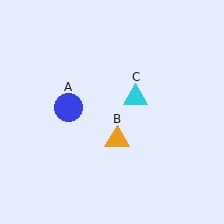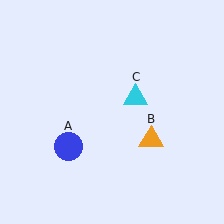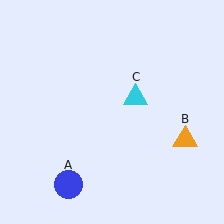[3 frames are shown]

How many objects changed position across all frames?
2 objects changed position: blue circle (object A), orange triangle (object B).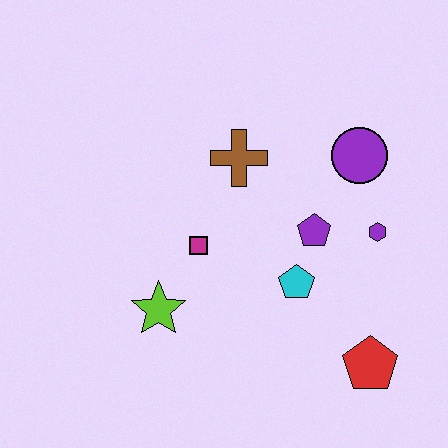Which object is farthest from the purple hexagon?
The lime star is farthest from the purple hexagon.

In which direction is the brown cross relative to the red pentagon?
The brown cross is above the red pentagon.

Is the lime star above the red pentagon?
Yes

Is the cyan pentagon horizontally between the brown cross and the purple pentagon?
Yes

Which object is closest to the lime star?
The magenta square is closest to the lime star.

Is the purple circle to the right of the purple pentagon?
Yes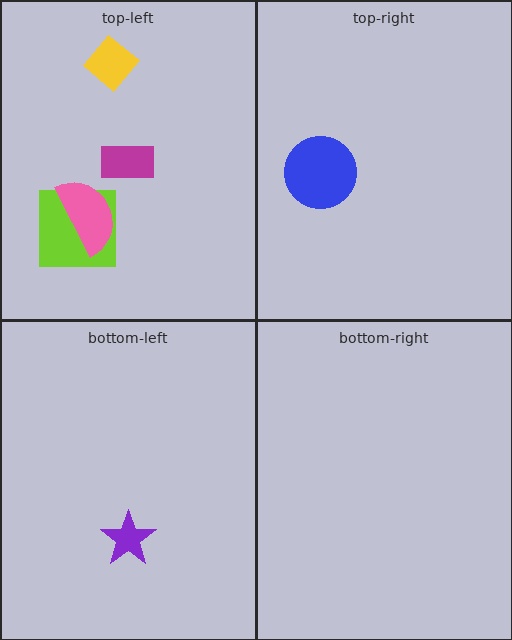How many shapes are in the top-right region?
1.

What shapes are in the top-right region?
The blue circle.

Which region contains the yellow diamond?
The top-left region.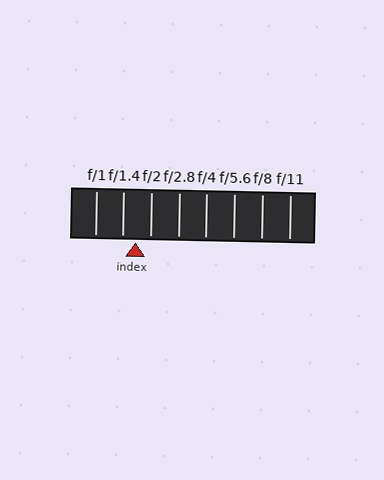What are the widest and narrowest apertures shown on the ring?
The widest aperture shown is f/1 and the narrowest is f/11.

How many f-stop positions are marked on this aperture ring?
There are 8 f-stop positions marked.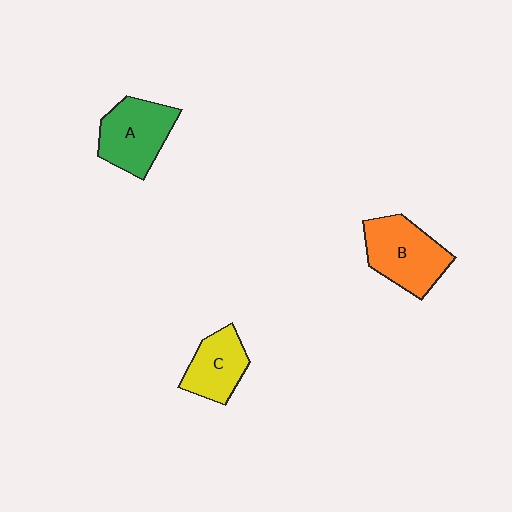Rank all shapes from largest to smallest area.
From largest to smallest: B (orange), A (green), C (yellow).